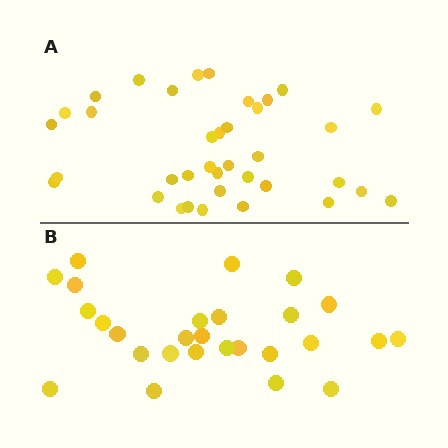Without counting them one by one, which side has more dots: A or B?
Region A (the top region) has more dots.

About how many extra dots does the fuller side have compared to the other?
Region A has roughly 10 or so more dots than region B.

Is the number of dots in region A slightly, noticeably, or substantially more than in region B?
Region A has noticeably more, but not dramatically so. The ratio is roughly 1.4 to 1.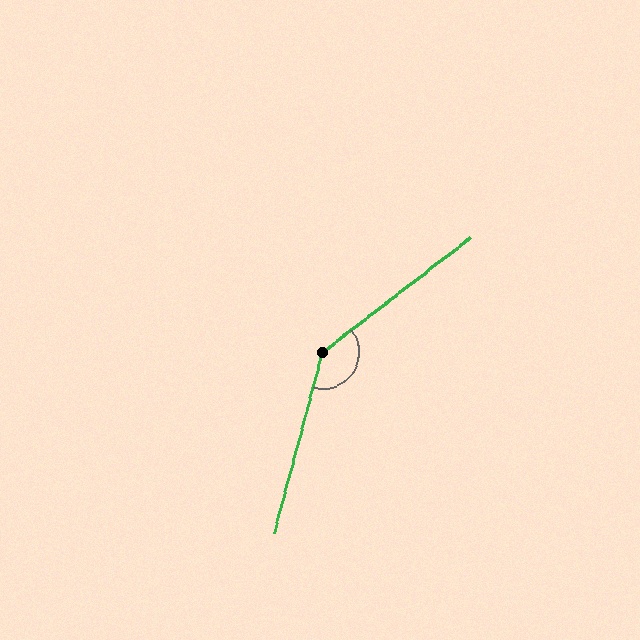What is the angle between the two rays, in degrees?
Approximately 143 degrees.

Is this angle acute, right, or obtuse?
It is obtuse.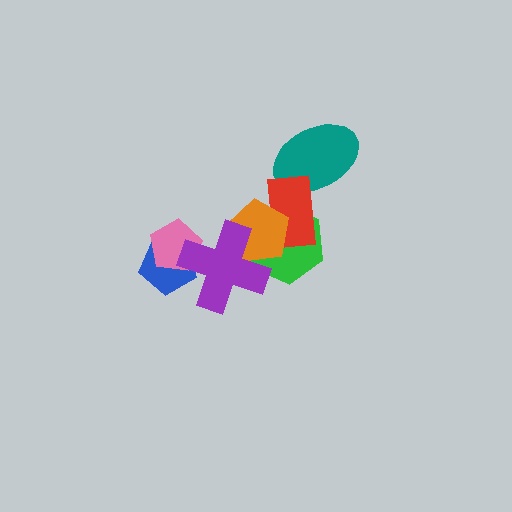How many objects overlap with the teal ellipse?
1 object overlaps with the teal ellipse.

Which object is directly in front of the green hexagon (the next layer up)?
The red rectangle is directly in front of the green hexagon.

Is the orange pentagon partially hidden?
Yes, it is partially covered by another shape.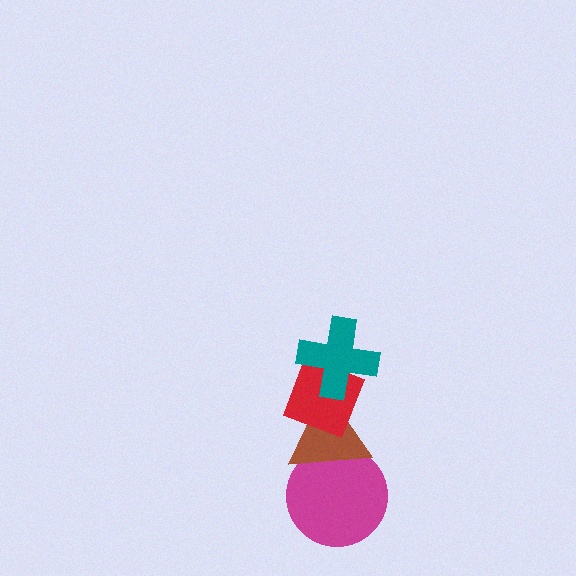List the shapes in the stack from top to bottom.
From top to bottom: the teal cross, the red diamond, the brown triangle, the magenta circle.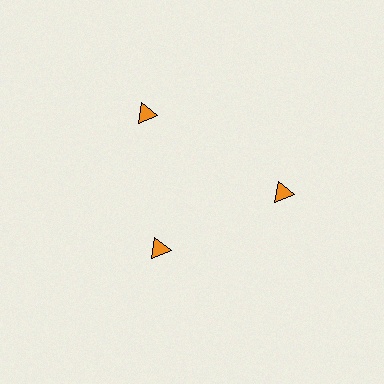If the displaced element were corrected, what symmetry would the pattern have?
It would have 3-fold rotational symmetry — the pattern would map onto itself every 120 degrees.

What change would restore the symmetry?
The symmetry would be restored by moving it outward, back onto the ring so that all 3 triangles sit at equal angles and equal distance from the center.